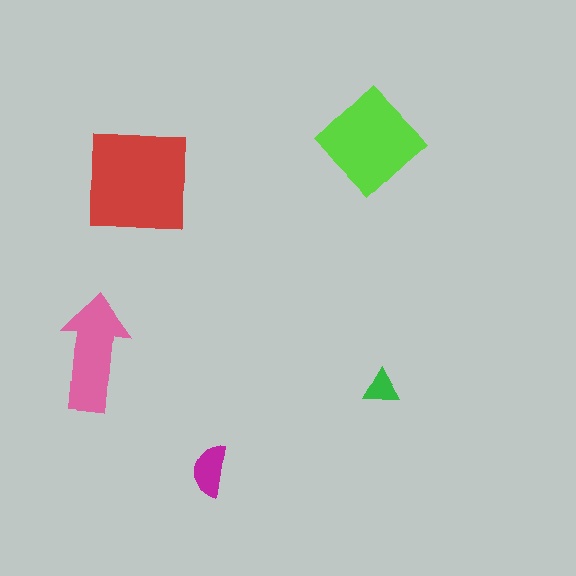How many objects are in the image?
There are 5 objects in the image.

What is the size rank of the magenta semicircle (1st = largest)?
4th.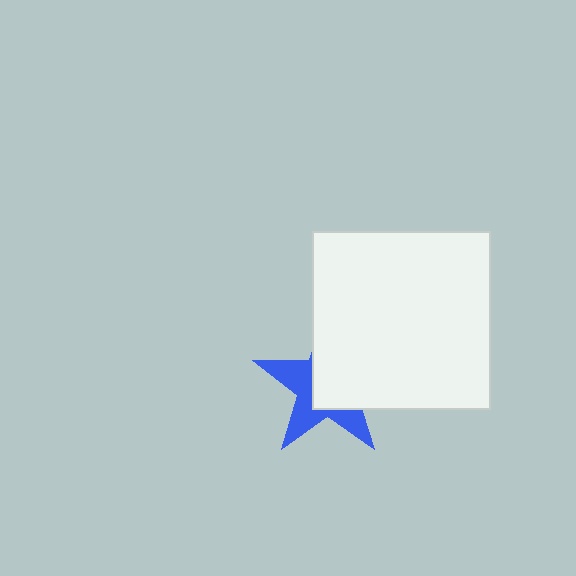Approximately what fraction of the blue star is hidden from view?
Roughly 56% of the blue star is hidden behind the white square.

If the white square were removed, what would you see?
You would see the complete blue star.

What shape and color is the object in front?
The object in front is a white square.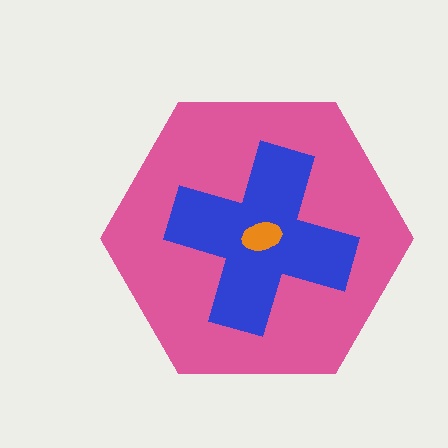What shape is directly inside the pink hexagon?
The blue cross.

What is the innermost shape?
The orange ellipse.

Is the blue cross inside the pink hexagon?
Yes.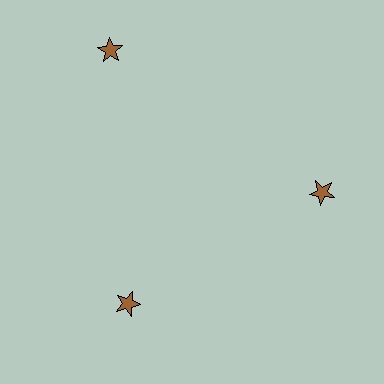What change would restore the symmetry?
The symmetry would be restored by moving it inward, back onto the ring so that all 3 stars sit at equal angles and equal distance from the center.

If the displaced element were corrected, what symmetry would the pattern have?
It would have 3-fold rotational symmetry — the pattern would map onto itself every 120 degrees.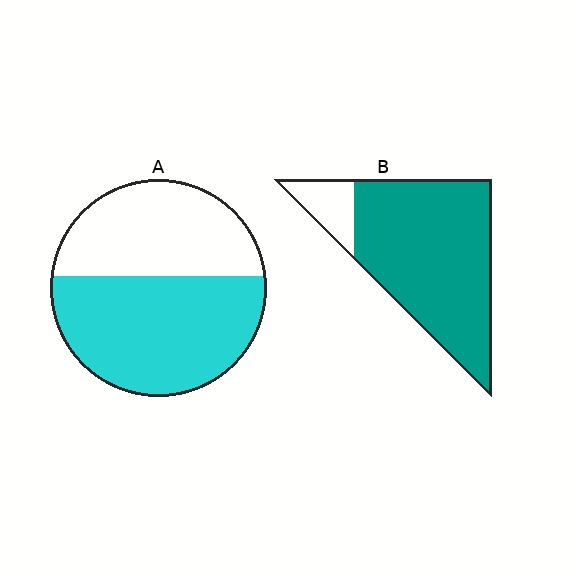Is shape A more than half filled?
Yes.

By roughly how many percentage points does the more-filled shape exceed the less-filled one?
By roughly 30 percentage points (B over A).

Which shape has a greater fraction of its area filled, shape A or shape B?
Shape B.